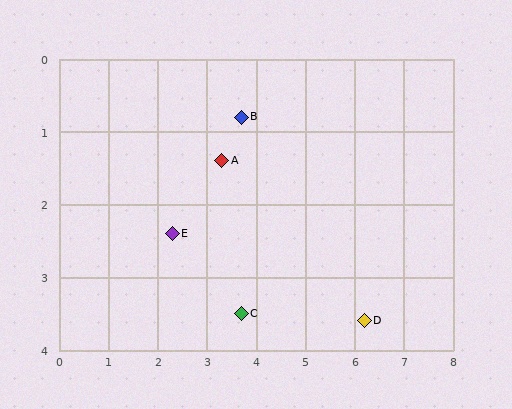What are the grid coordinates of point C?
Point C is at approximately (3.7, 3.5).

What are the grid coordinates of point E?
Point E is at approximately (2.3, 2.4).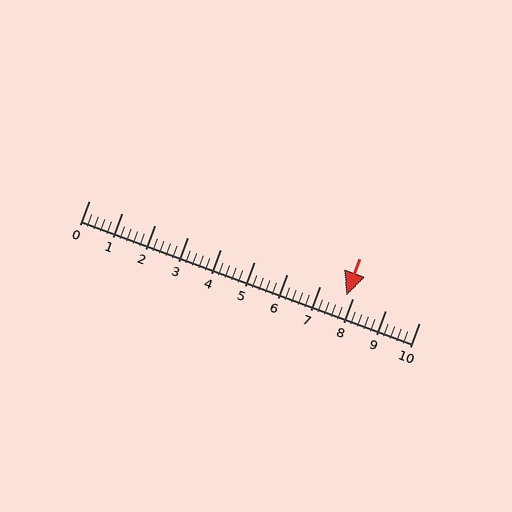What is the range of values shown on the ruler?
The ruler shows values from 0 to 10.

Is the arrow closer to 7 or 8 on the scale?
The arrow is closer to 8.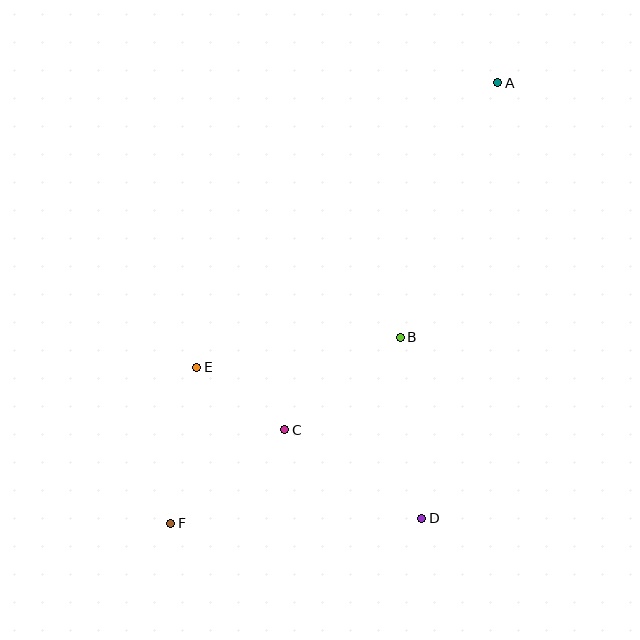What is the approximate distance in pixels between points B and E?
The distance between B and E is approximately 205 pixels.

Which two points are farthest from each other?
Points A and F are farthest from each other.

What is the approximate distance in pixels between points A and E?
The distance between A and E is approximately 414 pixels.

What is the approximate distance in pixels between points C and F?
The distance between C and F is approximately 147 pixels.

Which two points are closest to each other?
Points C and E are closest to each other.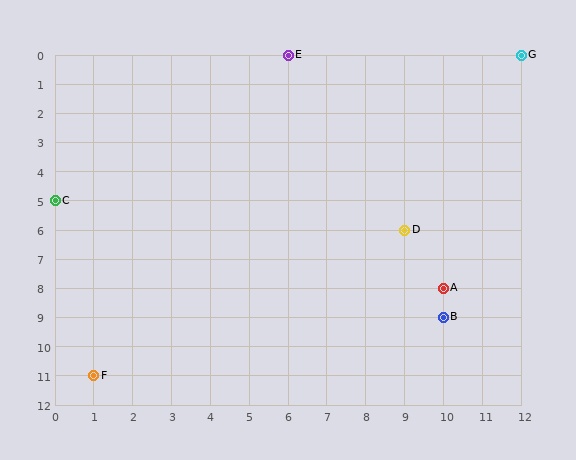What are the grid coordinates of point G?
Point G is at grid coordinates (12, 0).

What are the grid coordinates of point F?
Point F is at grid coordinates (1, 11).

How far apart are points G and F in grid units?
Points G and F are 11 columns and 11 rows apart (about 15.6 grid units diagonally).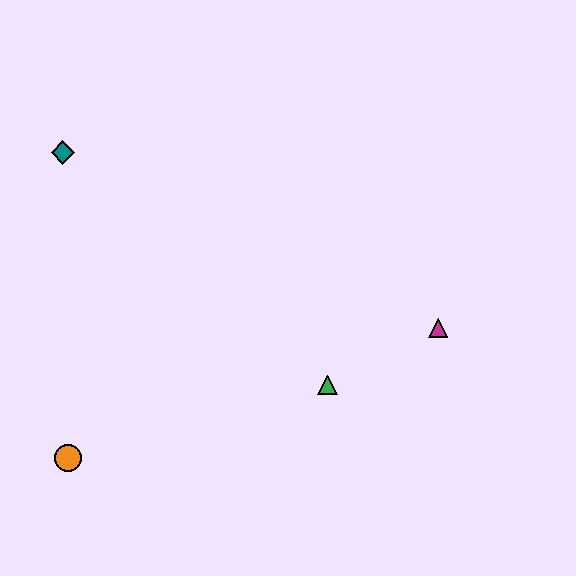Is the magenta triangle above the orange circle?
Yes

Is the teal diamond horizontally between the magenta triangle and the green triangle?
No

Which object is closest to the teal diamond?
The orange circle is closest to the teal diamond.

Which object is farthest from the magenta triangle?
The teal diamond is farthest from the magenta triangle.